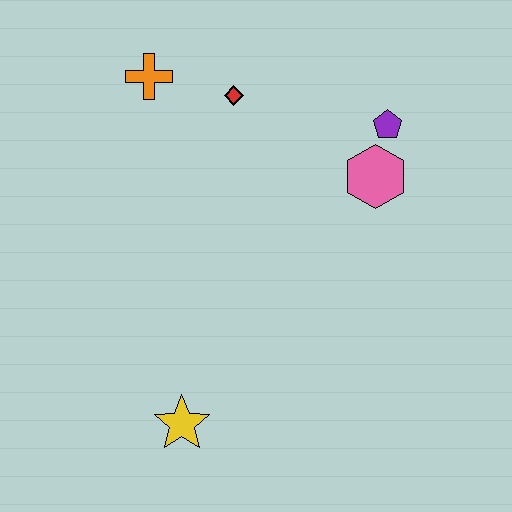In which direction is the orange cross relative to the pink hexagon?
The orange cross is to the left of the pink hexagon.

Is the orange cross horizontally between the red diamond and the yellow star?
No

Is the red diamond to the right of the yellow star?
Yes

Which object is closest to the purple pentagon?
The pink hexagon is closest to the purple pentagon.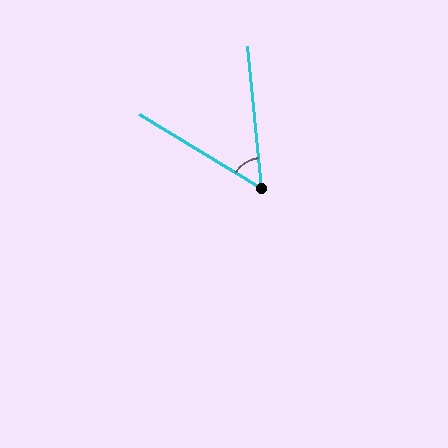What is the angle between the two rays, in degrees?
Approximately 53 degrees.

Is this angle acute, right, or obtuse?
It is acute.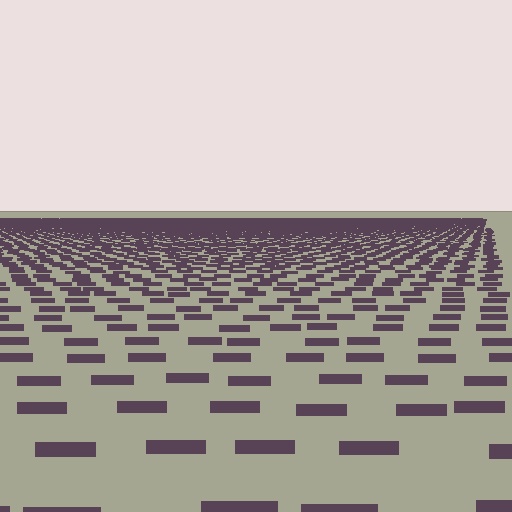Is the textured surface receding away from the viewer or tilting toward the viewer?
The surface is receding away from the viewer. Texture elements get smaller and denser toward the top.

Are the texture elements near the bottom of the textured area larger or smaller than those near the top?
Larger. Near the bottom, elements are closer to the viewer and appear at a bigger on-screen size.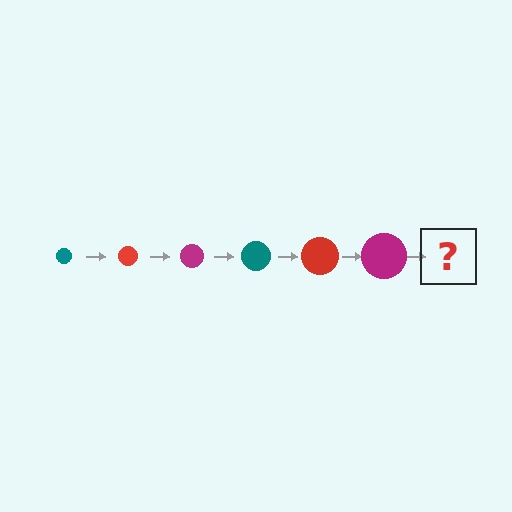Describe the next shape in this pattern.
It should be a teal circle, larger than the previous one.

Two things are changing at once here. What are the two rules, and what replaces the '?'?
The two rules are that the circle grows larger each step and the color cycles through teal, red, and magenta. The '?' should be a teal circle, larger than the previous one.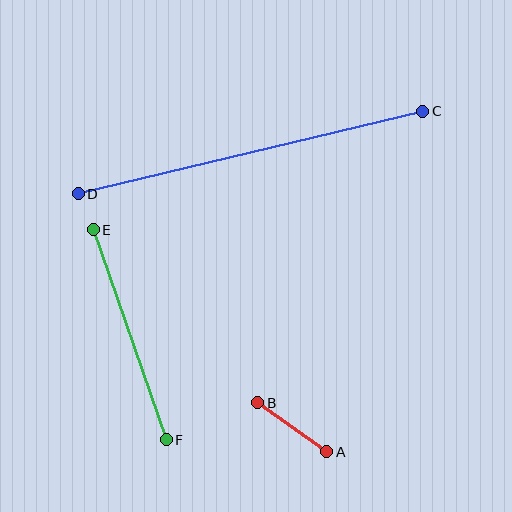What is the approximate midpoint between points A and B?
The midpoint is at approximately (292, 427) pixels.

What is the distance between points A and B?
The distance is approximately 84 pixels.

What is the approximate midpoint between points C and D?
The midpoint is at approximately (251, 153) pixels.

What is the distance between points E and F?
The distance is approximately 222 pixels.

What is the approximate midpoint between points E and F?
The midpoint is at approximately (130, 335) pixels.